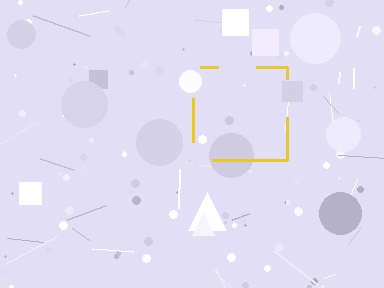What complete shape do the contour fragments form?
The contour fragments form a square.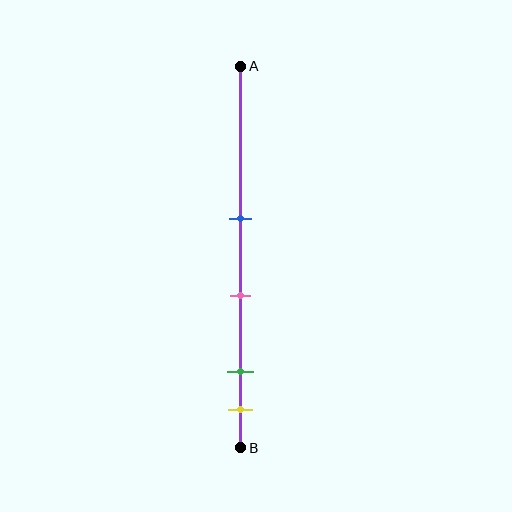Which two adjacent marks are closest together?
The green and yellow marks are the closest adjacent pair.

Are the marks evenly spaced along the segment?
No, the marks are not evenly spaced.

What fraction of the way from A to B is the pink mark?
The pink mark is approximately 60% (0.6) of the way from A to B.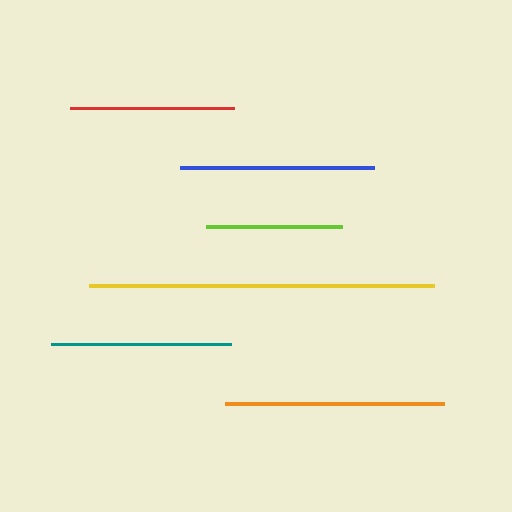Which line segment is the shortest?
The lime line is the shortest at approximately 136 pixels.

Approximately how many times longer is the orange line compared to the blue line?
The orange line is approximately 1.1 times the length of the blue line.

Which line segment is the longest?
The yellow line is the longest at approximately 345 pixels.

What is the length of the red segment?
The red segment is approximately 164 pixels long.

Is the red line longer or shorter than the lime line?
The red line is longer than the lime line.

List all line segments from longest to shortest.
From longest to shortest: yellow, orange, blue, teal, red, lime.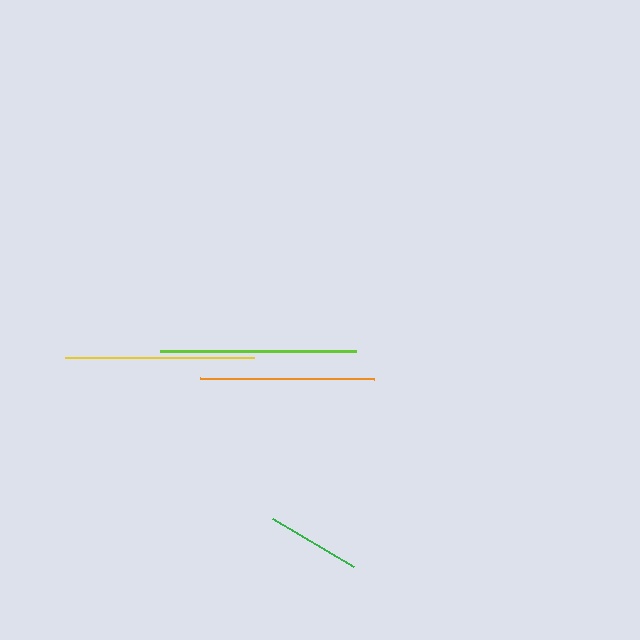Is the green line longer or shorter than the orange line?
The orange line is longer than the green line.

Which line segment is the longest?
The lime line is the longest at approximately 196 pixels.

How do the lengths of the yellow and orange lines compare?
The yellow and orange lines are approximately the same length.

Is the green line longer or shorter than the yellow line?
The yellow line is longer than the green line.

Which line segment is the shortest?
The green line is the shortest at approximately 94 pixels.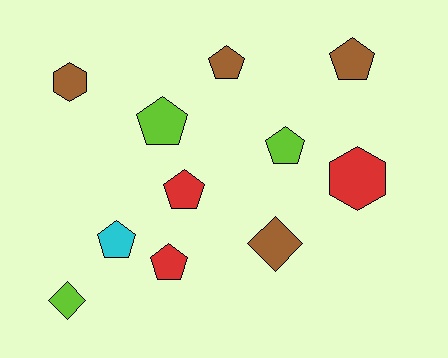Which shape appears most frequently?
Pentagon, with 7 objects.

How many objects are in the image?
There are 11 objects.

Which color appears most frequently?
Brown, with 4 objects.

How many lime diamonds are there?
There is 1 lime diamond.